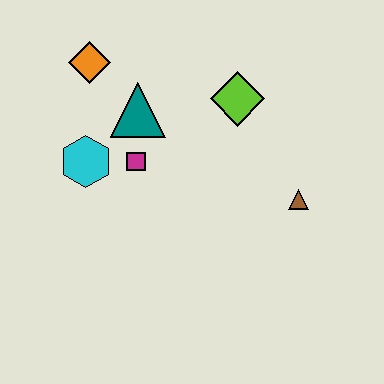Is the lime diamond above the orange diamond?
No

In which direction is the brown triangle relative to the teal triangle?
The brown triangle is to the right of the teal triangle.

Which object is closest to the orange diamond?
The teal triangle is closest to the orange diamond.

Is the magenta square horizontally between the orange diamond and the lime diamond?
Yes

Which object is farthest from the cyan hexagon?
The brown triangle is farthest from the cyan hexagon.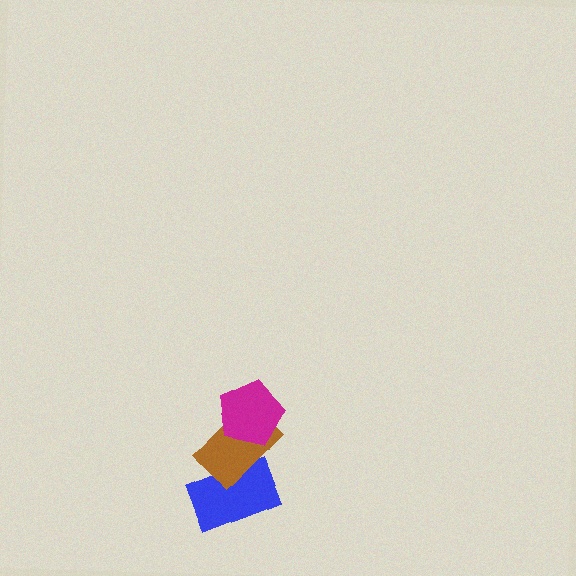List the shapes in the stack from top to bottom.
From top to bottom: the magenta pentagon, the brown rectangle, the blue rectangle.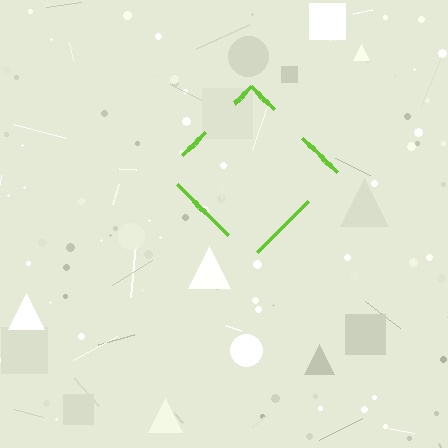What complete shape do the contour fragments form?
The contour fragments form a diamond.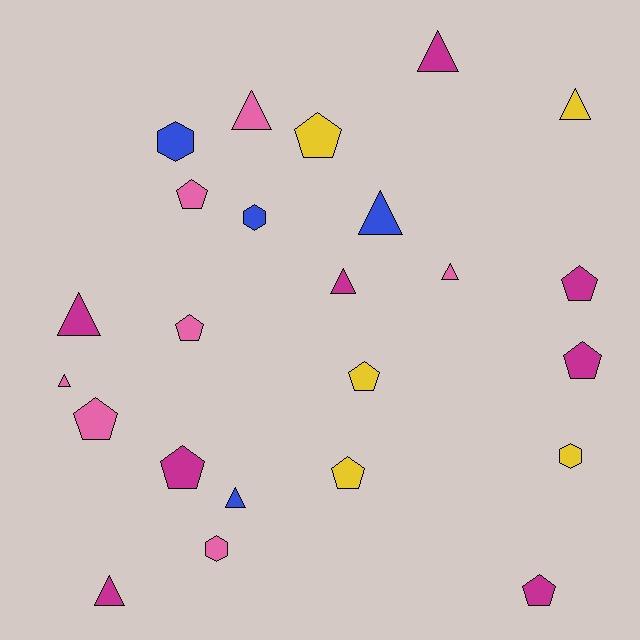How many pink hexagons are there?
There is 1 pink hexagon.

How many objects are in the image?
There are 24 objects.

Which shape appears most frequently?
Pentagon, with 10 objects.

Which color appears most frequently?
Magenta, with 8 objects.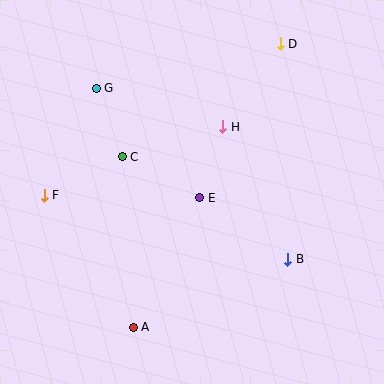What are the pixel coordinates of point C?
Point C is at (122, 157).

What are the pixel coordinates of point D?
Point D is at (280, 44).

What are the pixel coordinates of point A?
Point A is at (133, 327).